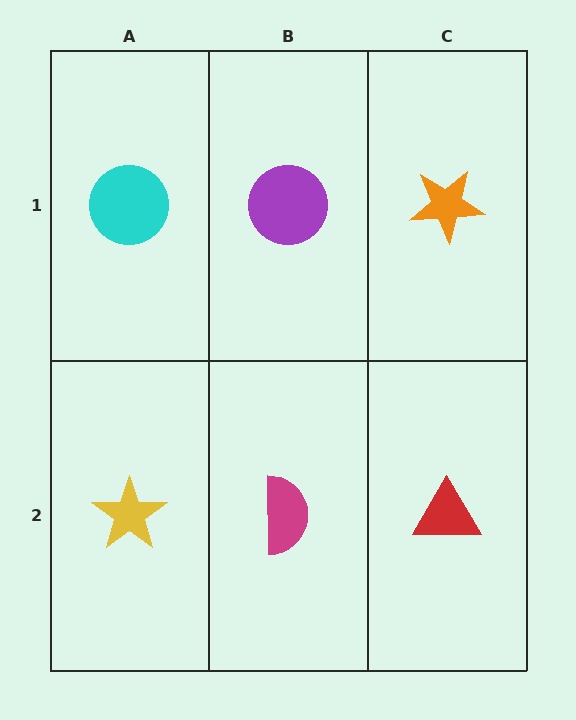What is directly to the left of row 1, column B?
A cyan circle.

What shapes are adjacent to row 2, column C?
An orange star (row 1, column C), a magenta semicircle (row 2, column B).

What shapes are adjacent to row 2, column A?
A cyan circle (row 1, column A), a magenta semicircle (row 2, column B).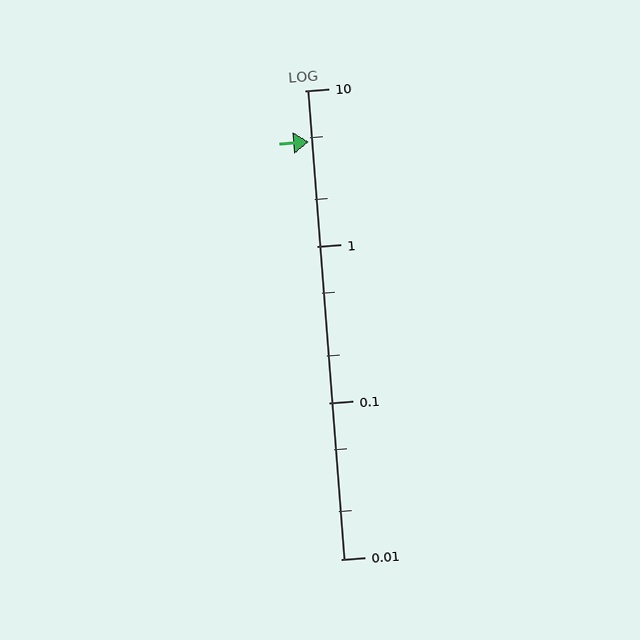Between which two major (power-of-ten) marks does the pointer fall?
The pointer is between 1 and 10.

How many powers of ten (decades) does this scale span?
The scale spans 3 decades, from 0.01 to 10.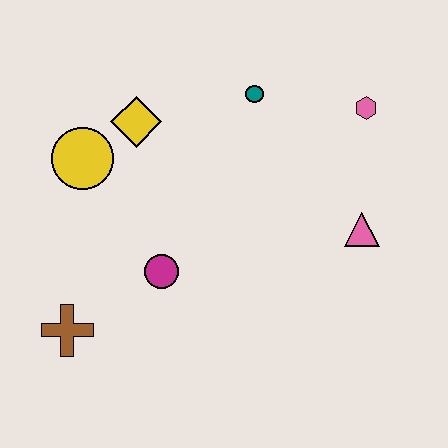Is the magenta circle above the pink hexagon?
No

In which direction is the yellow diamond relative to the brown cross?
The yellow diamond is above the brown cross.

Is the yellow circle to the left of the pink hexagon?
Yes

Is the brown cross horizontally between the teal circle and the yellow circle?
No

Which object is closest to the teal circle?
The pink hexagon is closest to the teal circle.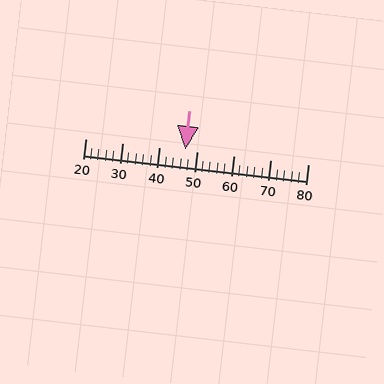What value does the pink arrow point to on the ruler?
The pink arrow points to approximately 47.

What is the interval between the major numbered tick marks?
The major tick marks are spaced 10 units apart.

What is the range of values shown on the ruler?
The ruler shows values from 20 to 80.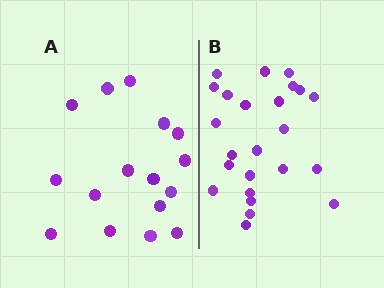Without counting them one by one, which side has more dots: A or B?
Region B (the right region) has more dots.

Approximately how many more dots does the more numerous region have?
Region B has roughly 8 or so more dots than region A.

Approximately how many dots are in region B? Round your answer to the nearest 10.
About 20 dots. (The exact count is 24, which rounds to 20.)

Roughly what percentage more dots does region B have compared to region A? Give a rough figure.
About 50% more.